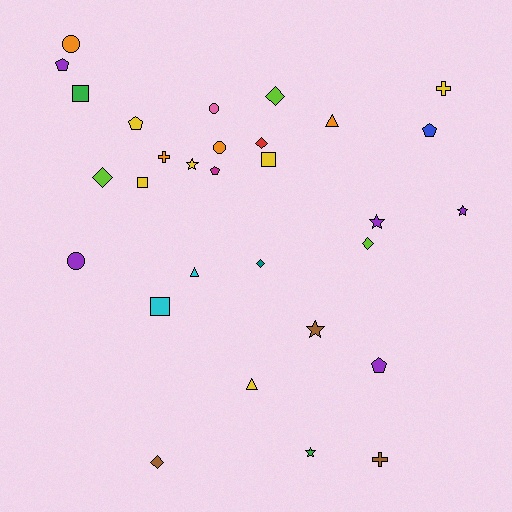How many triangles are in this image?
There are 3 triangles.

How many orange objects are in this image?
There are 4 orange objects.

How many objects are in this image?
There are 30 objects.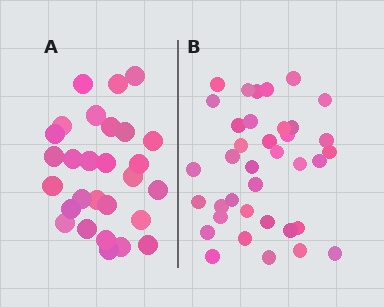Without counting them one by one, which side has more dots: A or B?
Region B (the right region) has more dots.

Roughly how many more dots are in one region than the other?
Region B has roughly 8 or so more dots than region A.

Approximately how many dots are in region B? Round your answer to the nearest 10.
About 40 dots. (The exact count is 37, which rounds to 40.)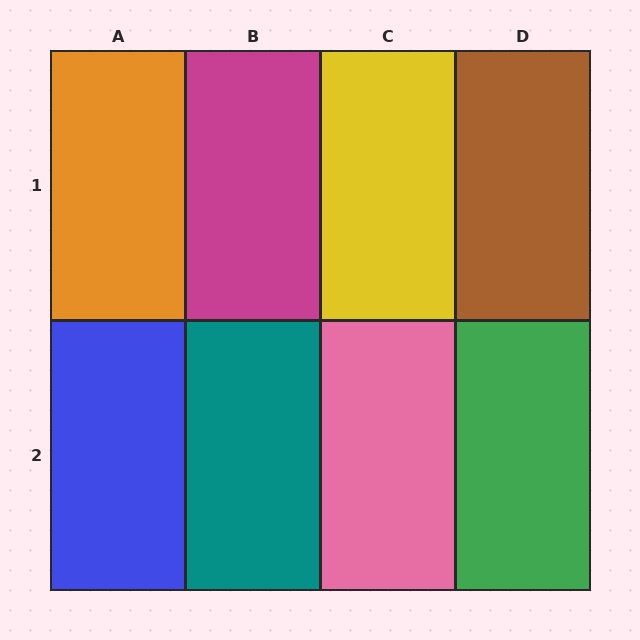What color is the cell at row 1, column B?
Magenta.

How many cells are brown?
1 cell is brown.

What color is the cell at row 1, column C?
Yellow.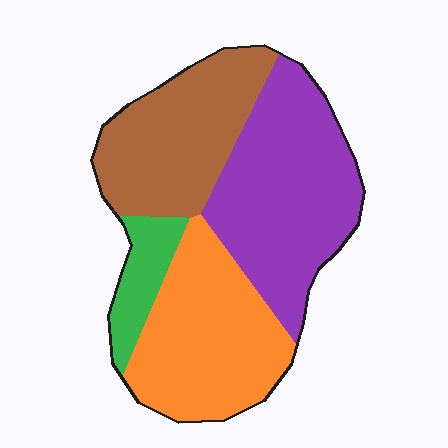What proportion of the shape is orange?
Orange covers about 30% of the shape.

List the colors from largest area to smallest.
From largest to smallest: purple, orange, brown, green.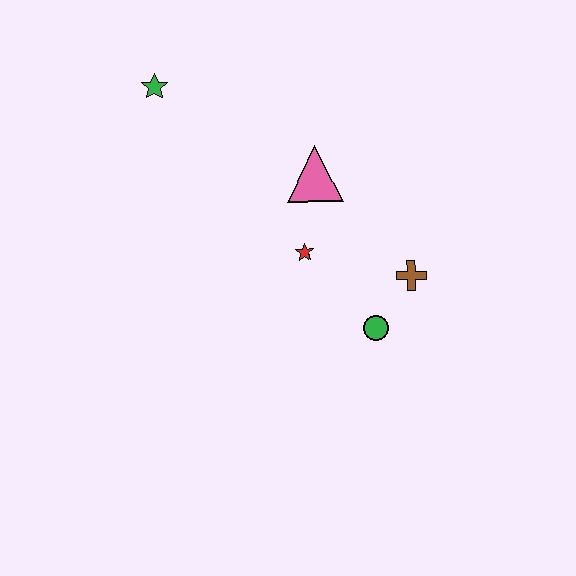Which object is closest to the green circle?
The brown cross is closest to the green circle.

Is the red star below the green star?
Yes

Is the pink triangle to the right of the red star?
Yes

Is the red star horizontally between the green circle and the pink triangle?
No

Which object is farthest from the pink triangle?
The green star is farthest from the pink triangle.